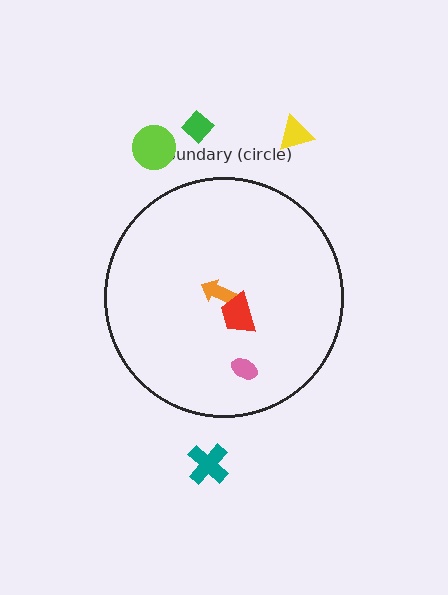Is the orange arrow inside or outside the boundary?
Inside.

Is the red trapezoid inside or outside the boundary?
Inside.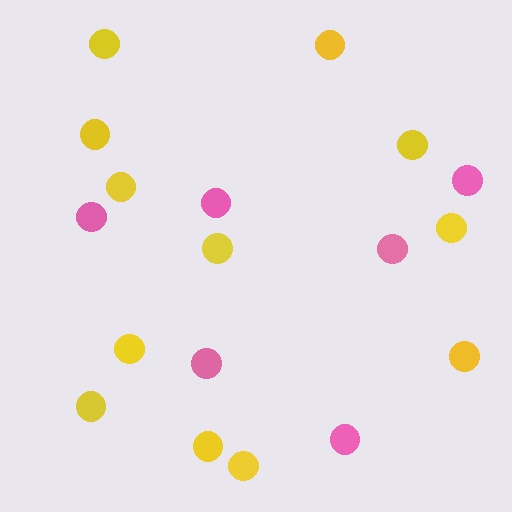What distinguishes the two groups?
There are 2 groups: one group of yellow circles (12) and one group of pink circles (6).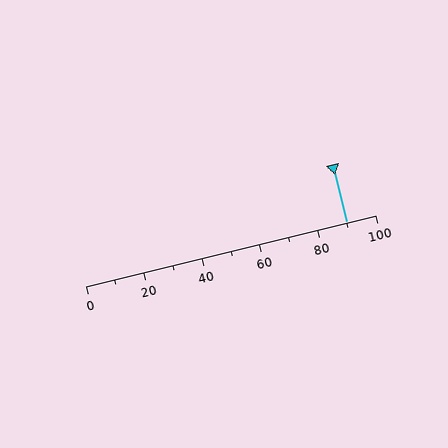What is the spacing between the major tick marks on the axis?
The major ticks are spaced 20 apart.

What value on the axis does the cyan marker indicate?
The marker indicates approximately 90.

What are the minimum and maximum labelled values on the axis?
The axis runs from 0 to 100.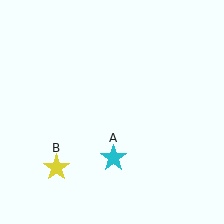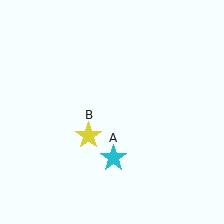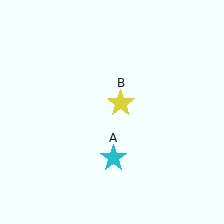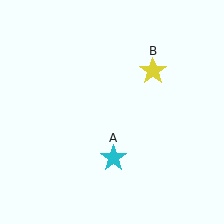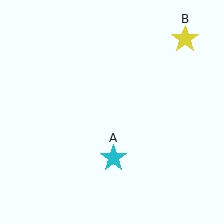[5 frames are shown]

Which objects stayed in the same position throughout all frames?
Cyan star (object A) remained stationary.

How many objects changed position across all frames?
1 object changed position: yellow star (object B).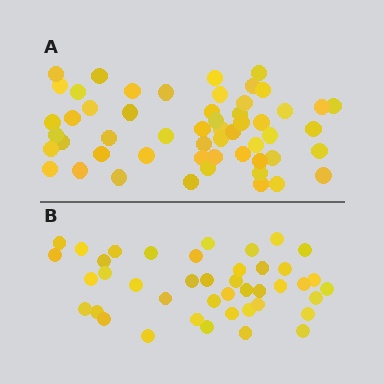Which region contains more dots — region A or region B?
Region A (the top region) has more dots.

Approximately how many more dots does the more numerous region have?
Region A has roughly 12 or so more dots than region B.